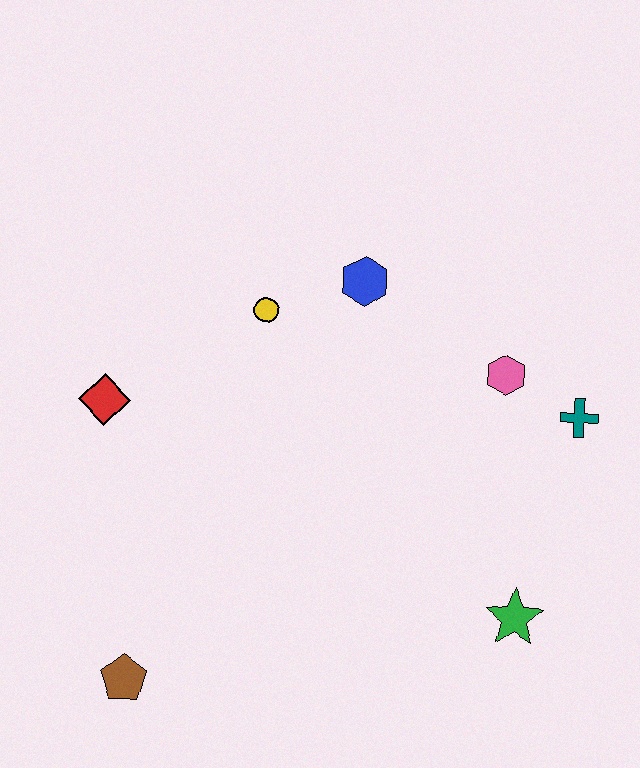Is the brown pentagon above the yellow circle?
No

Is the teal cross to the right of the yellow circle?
Yes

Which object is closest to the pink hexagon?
The teal cross is closest to the pink hexagon.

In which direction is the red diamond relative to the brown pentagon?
The red diamond is above the brown pentagon.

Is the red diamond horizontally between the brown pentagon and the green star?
No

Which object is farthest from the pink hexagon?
The brown pentagon is farthest from the pink hexagon.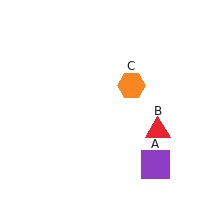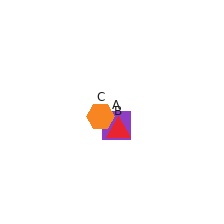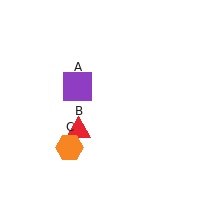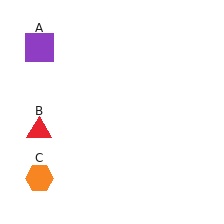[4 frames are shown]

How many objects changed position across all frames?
3 objects changed position: purple square (object A), red triangle (object B), orange hexagon (object C).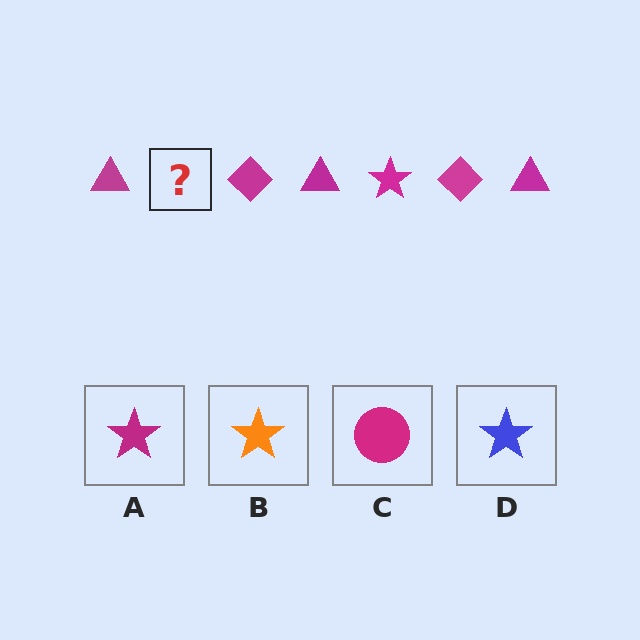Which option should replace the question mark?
Option A.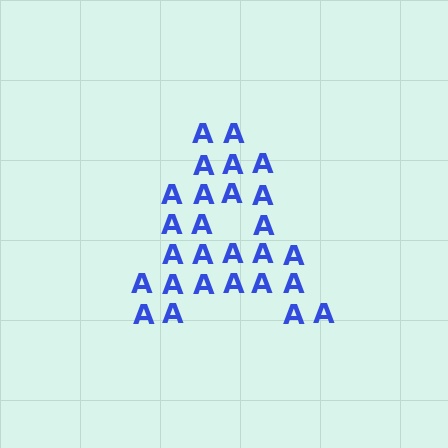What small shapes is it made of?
It is made of small letter A's.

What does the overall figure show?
The overall figure shows the letter A.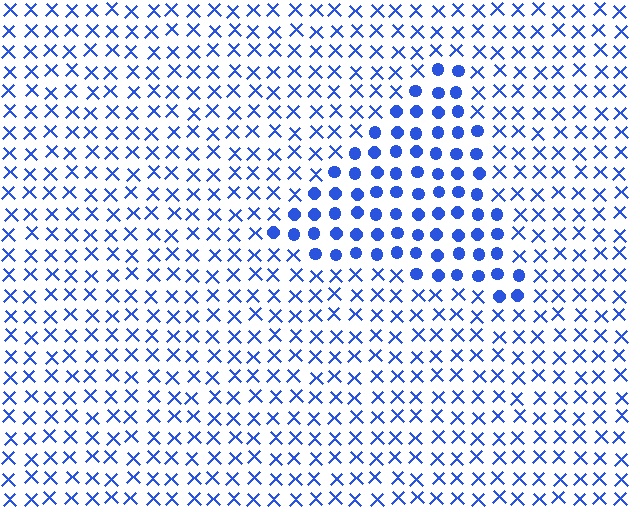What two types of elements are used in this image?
The image uses circles inside the triangle region and X marks outside it.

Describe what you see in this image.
The image is filled with small blue elements arranged in a uniform grid. A triangle-shaped region contains circles, while the surrounding area contains X marks. The boundary is defined purely by the change in element shape.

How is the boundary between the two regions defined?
The boundary is defined by a change in element shape: circles inside vs. X marks outside. All elements share the same color and spacing.